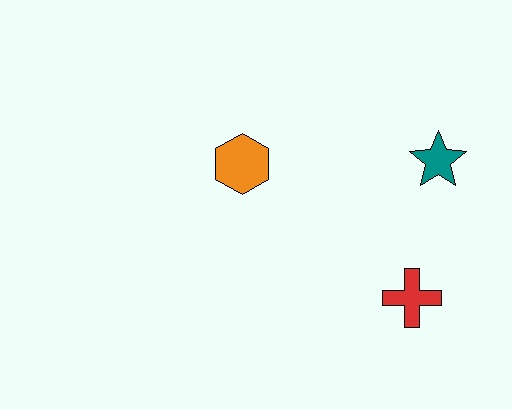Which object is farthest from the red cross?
The orange hexagon is farthest from the red cross.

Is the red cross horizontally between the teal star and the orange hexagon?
Yes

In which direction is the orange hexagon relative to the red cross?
The orange hexagon is to the left of the red cross.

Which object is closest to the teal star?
The red cross is closest to the teal star.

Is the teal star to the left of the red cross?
No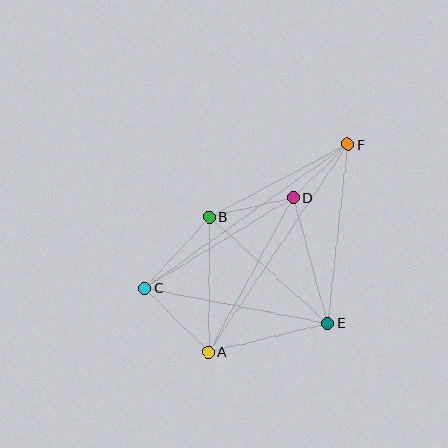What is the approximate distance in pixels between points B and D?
The distance between B and D is approximately 86 pixels.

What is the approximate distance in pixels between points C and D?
The distance between C and D is approximately 174 pixels.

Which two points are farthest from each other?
Points A and F are farthest from each other.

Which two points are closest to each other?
Points D and F are closest to each other.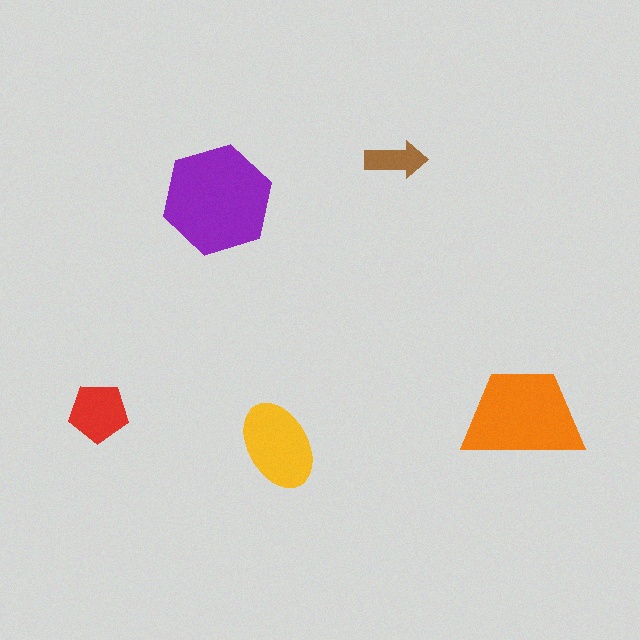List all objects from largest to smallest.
The purple hexagon, the orange trapezoid, the yellow ellipse, the red pentagon, the brown arrow.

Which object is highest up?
The brown arrow is topmost.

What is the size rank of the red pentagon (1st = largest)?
4th.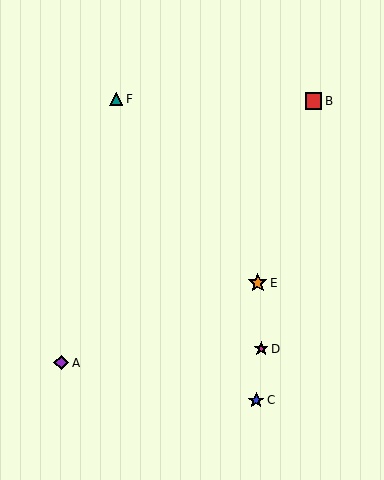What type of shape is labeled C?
Shape C is a blue star.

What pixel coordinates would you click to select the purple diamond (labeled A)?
Click at (61, 363) to select the purple diamond A.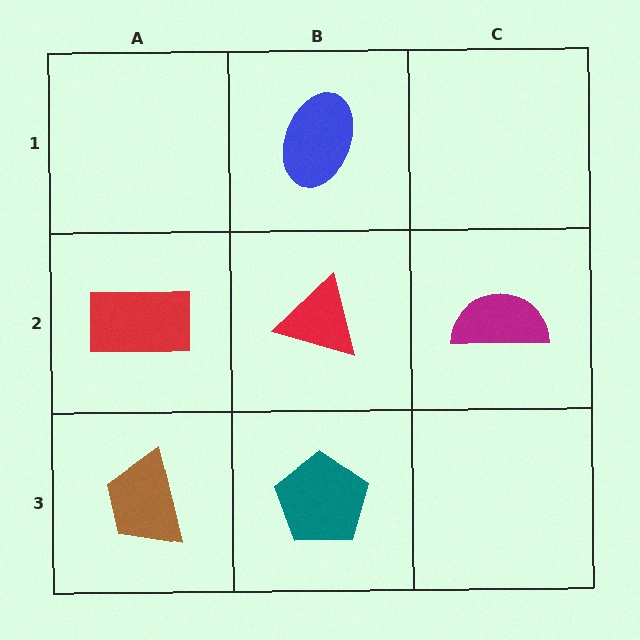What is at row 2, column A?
A red rectangle.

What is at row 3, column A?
A brown trapezoid.